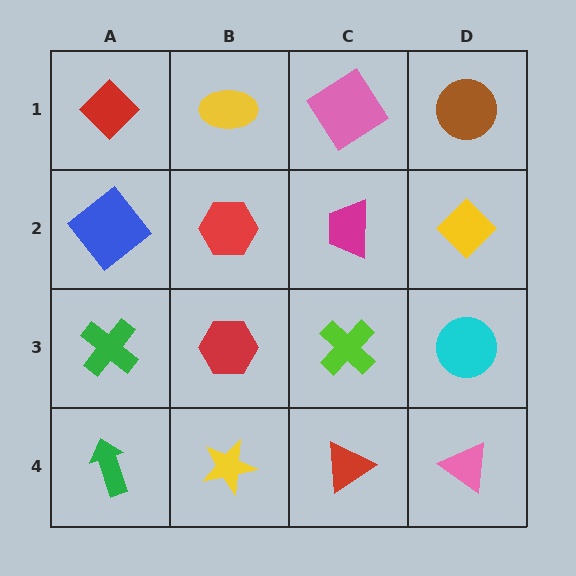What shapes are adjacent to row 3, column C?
A magenta trapezoid (row 2, column C), a red triangle (row 4, column C), a red hexagon (row 3, column B), a cyan circle (row 3, column D).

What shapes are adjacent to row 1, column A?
A blue diamond (row 2, column A), a yellow ellipse (row 1, column B).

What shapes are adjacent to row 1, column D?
A yellow diamond (row 2, column D), a pink diamond (row 1, column C).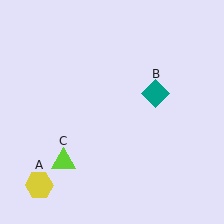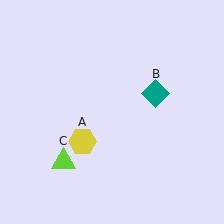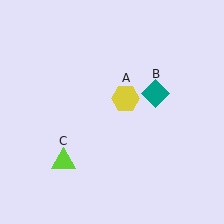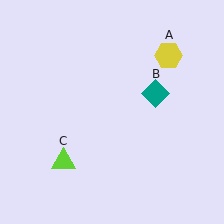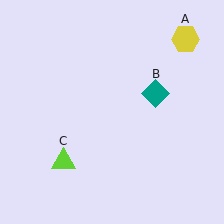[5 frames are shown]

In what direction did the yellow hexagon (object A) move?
The yellow hexagon (object A) moved up and to the right.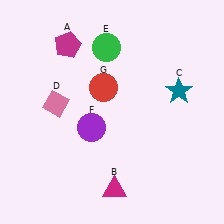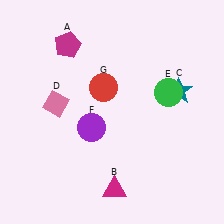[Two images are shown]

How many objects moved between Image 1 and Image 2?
1 object moved between the two images.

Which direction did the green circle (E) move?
The green circle (E) moved right.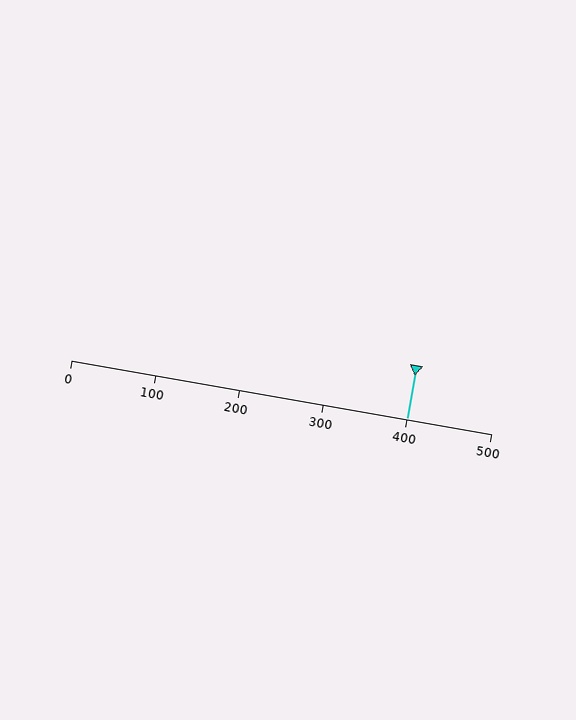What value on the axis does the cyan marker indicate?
The marker indicates approximately 400.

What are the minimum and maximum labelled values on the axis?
The axis runs from 0 to 500.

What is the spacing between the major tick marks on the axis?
The major ticks are spaced 100 apart.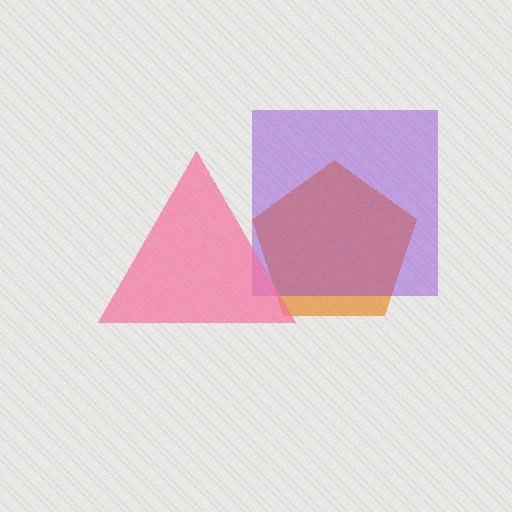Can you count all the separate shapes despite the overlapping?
Yes, there are 3 separate shapes.